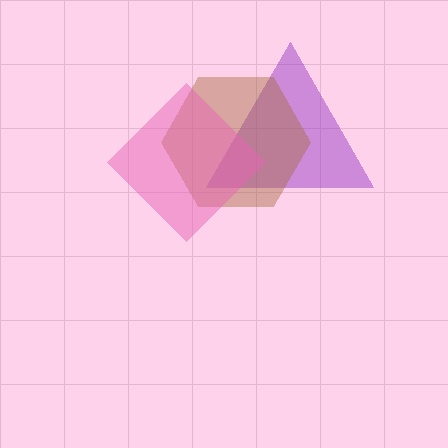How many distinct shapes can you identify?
There are 3 distinct shapes: a purple triangle, a brown hexagon, a pink diamond.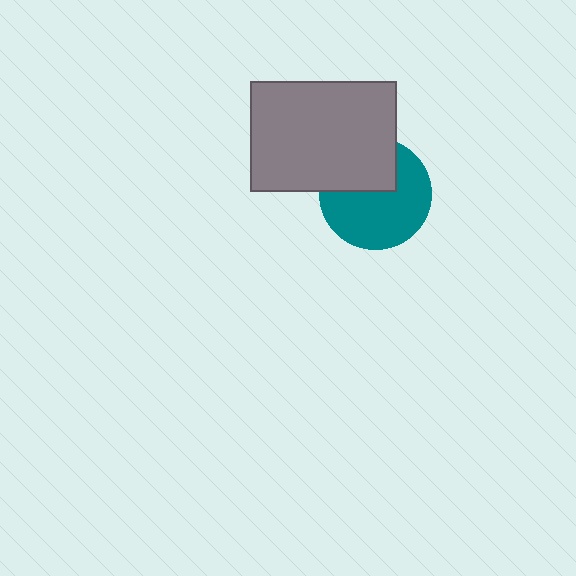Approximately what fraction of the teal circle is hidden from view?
Roughly 35% of the teal circle is hidden behind the gray rectangle.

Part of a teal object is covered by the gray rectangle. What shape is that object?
It is a circle.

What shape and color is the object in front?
The object in front is a gray rectangle.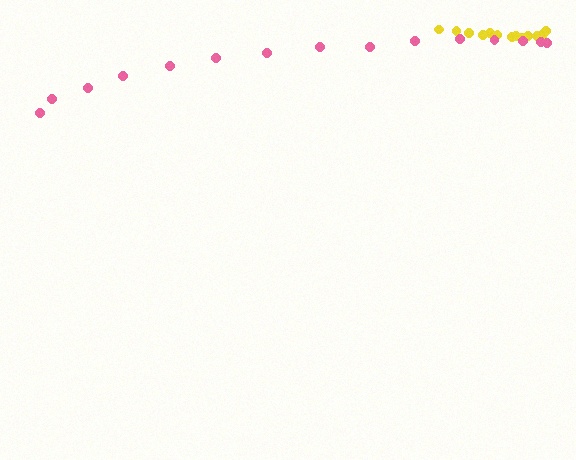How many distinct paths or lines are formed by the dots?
There are 2 distinct paths.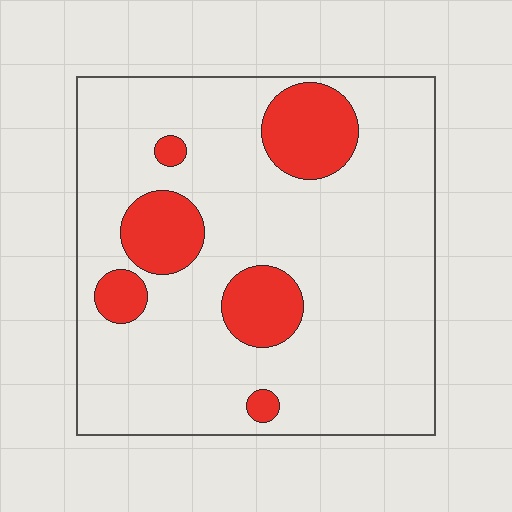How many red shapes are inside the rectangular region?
6.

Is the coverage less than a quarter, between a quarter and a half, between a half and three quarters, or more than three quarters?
Less than a quarter.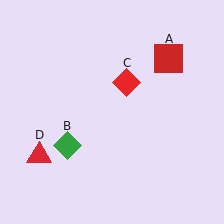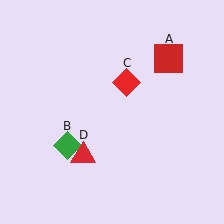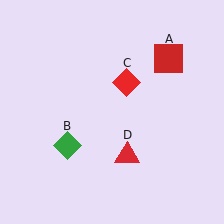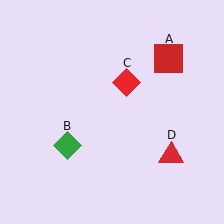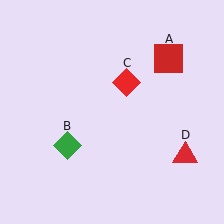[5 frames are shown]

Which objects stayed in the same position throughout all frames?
Red square (object A) and green diamond (object B) and red diamond (object C) remained stationary.